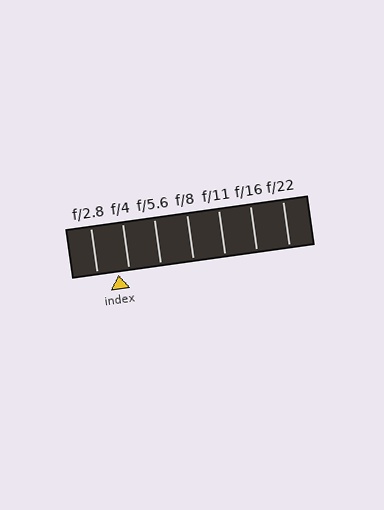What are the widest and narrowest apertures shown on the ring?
The widest aperture shown is f/2.8 and the narrowest is f/22.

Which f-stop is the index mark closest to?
The index mark is closest to f/4.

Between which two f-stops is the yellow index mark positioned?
The index mark is between f/2.8 and f/4.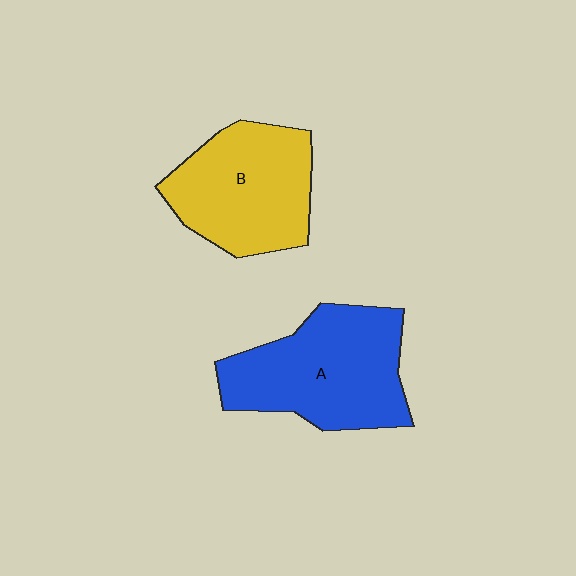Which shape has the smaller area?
Shape B (yellow).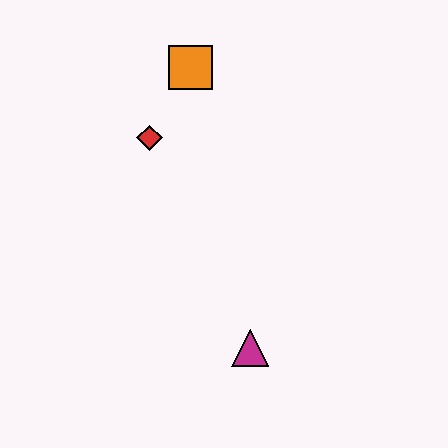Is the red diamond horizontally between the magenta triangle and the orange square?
No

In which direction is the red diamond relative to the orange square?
The red diamond is below the orange square.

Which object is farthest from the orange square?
The magenta triangle is farthest from the orange square.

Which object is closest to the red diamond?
The orange square is closest to the red diamond.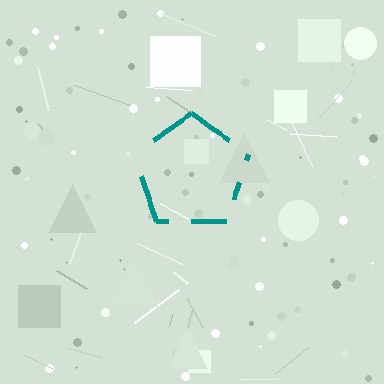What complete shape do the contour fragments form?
The contour fragments form a pentagon.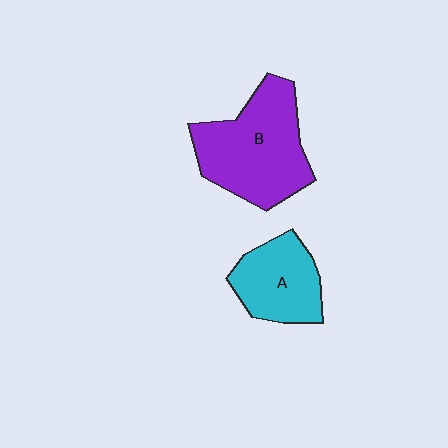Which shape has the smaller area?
Shape A (cyan).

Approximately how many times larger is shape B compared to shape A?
Approximately 1.6 times.